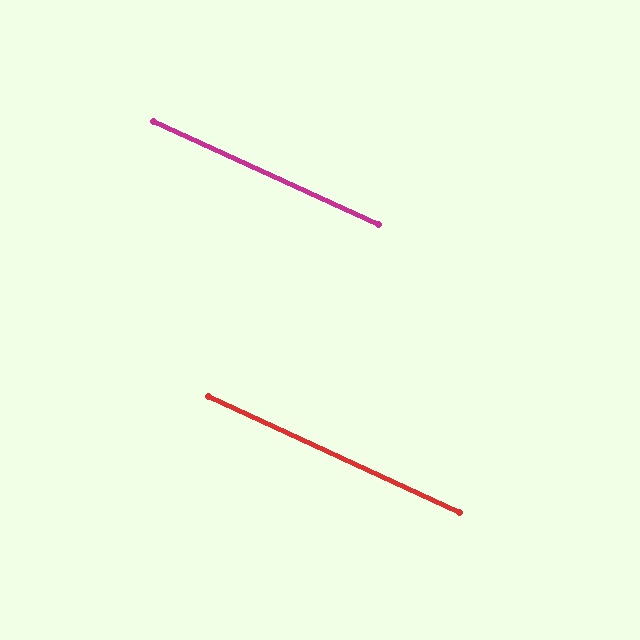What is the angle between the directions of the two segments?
Approximately 0 degrees.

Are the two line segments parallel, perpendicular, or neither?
Parallel — their directions differ by only 0.3°.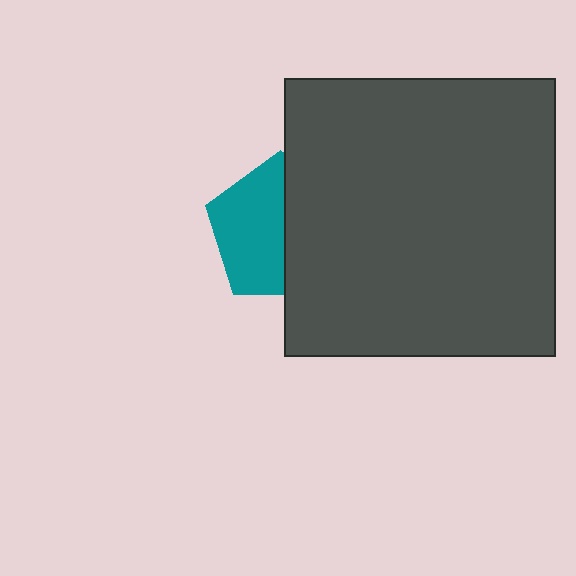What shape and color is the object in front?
The object in front is a dark gray rectangle.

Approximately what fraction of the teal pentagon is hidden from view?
Roughly 47% of the teal pentagon is hidden behind the dark gray rectangle.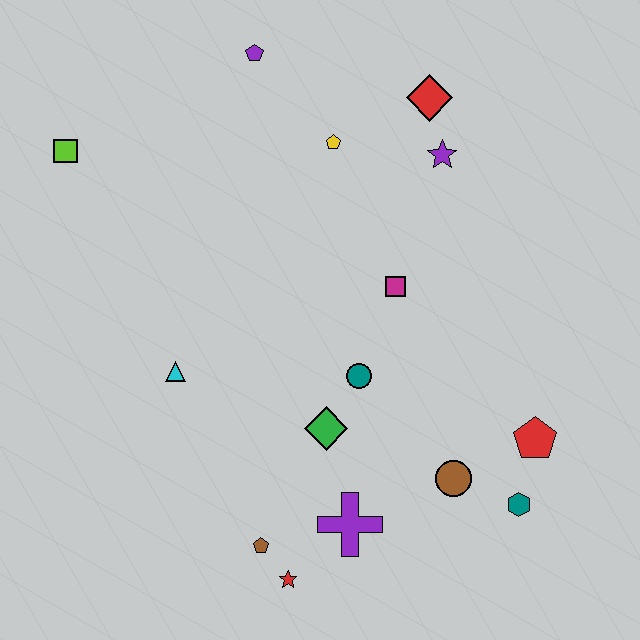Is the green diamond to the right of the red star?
Yes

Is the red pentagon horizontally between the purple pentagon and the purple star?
No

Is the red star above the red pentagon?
No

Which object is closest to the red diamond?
The purple star is closest to the red diamond.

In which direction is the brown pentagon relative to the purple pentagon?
The brown pentagon is below the purple pentagon.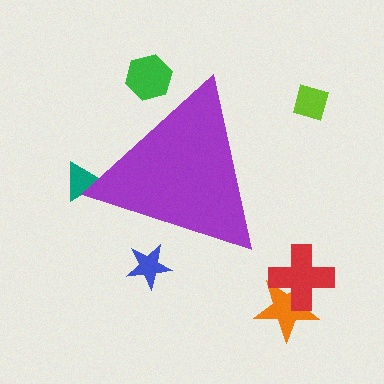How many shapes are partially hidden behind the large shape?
3 shapes are partially hidden.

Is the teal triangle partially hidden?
Yes, the teal triangle is partially hidden behind the purple triangle.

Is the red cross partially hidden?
No, the red cross is fully visible.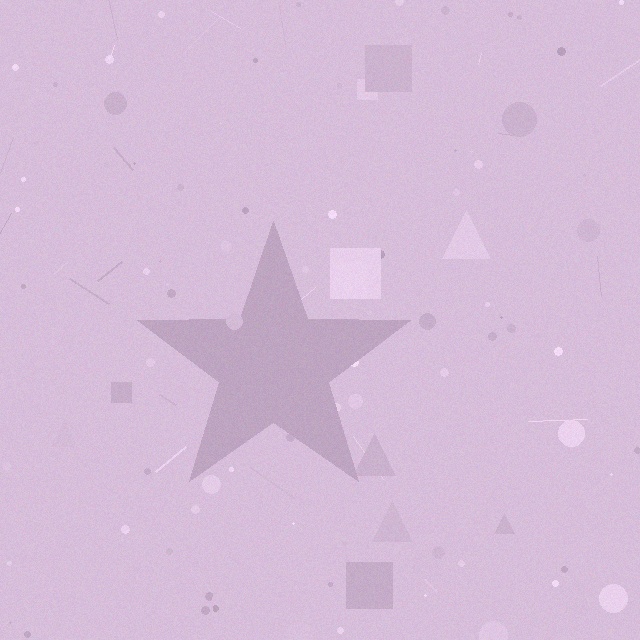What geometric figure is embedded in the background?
A star is embedded in the background.